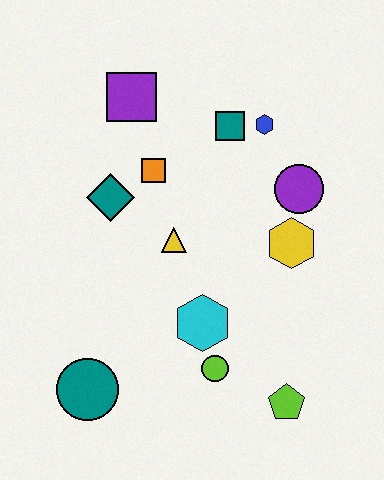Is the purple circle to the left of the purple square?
No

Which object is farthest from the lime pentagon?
The purple square is farthest from the lime pentagon.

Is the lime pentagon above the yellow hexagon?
No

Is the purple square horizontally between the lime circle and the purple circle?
No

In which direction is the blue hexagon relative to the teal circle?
The blue hexagon is above the teal circle.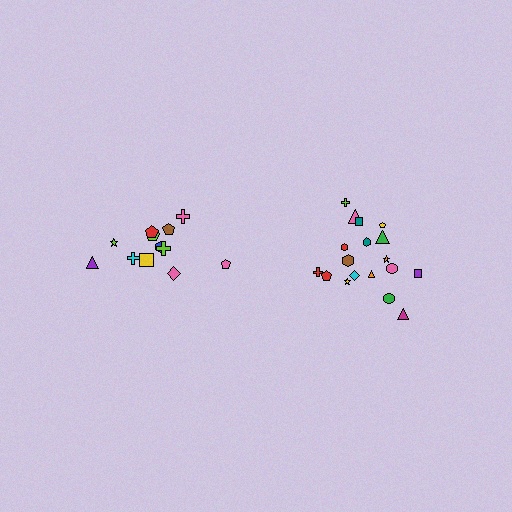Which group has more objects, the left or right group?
The right group.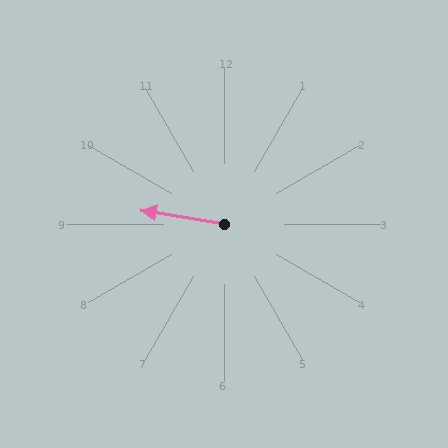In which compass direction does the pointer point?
West.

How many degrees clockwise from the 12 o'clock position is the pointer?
Approximately 279 degrees.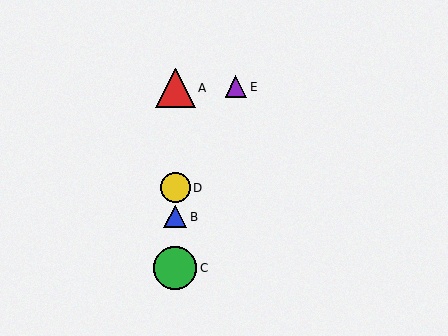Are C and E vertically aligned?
No, C is at x≈175 and E is at x≈236.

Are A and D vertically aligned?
Yes, both are at x≈175.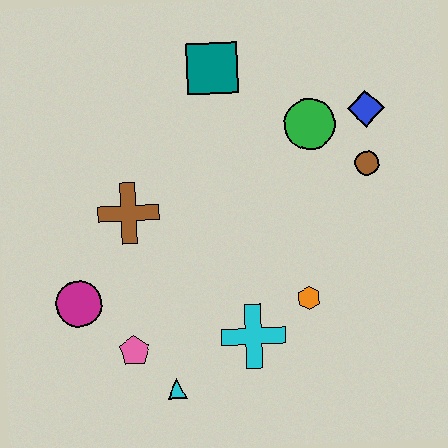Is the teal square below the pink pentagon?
No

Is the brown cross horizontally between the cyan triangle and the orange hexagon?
No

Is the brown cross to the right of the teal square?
No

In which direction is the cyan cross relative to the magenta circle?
The cyan cross is to the right of the magenta circle.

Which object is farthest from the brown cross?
The blue diamond is farthest from the brown cross.